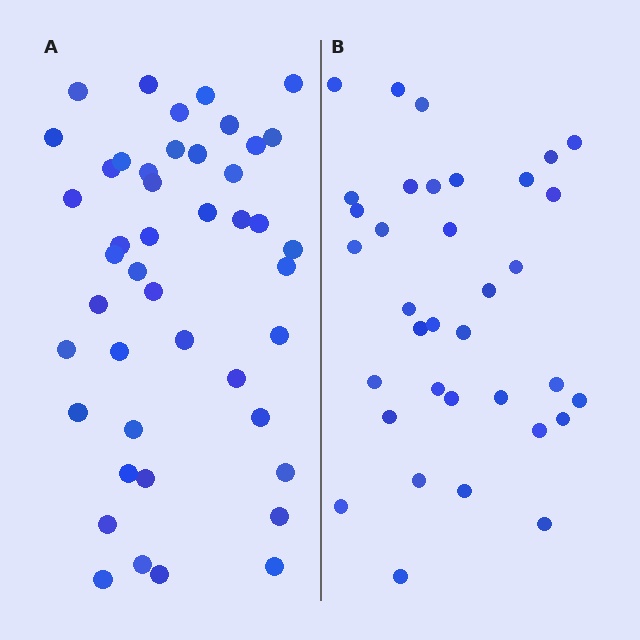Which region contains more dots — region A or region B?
Region A (the left region) has more dots.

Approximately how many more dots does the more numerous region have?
Region A has roughly 10 or so more dots than region B.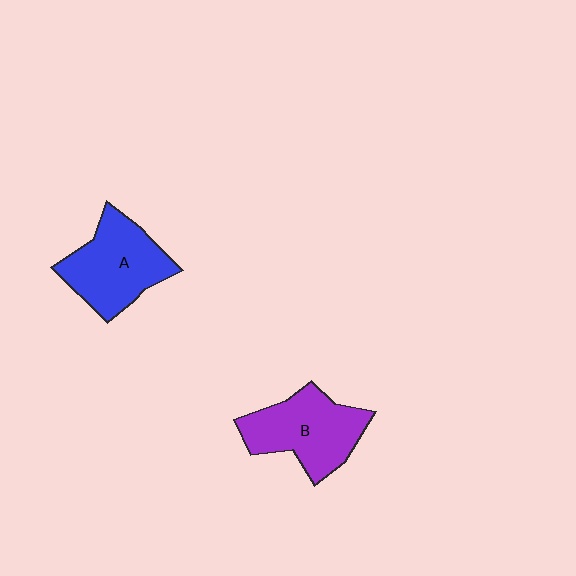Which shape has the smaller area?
Shape B (purple).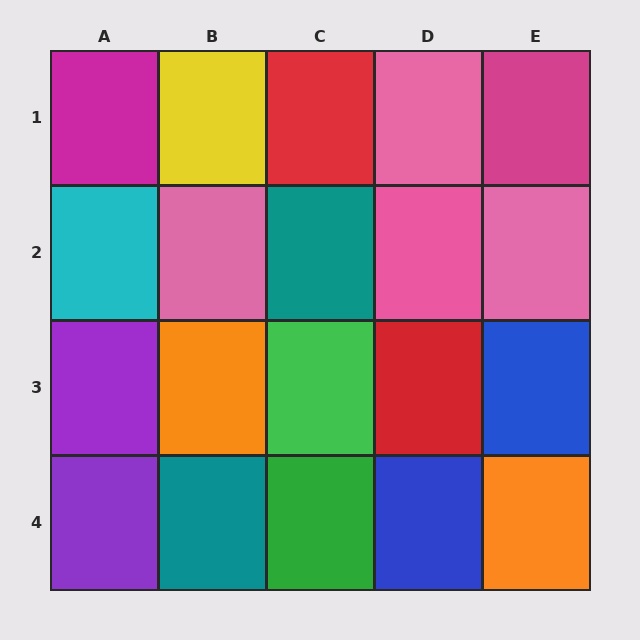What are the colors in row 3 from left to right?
Purple, orange, green, red, blue.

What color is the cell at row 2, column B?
Pink.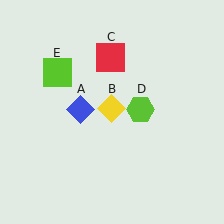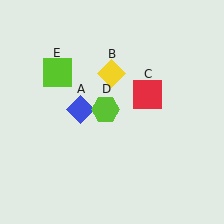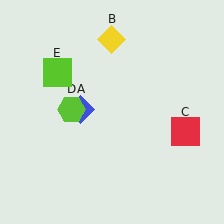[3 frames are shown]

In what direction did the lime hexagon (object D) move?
The lime hexagon (object D) moved left.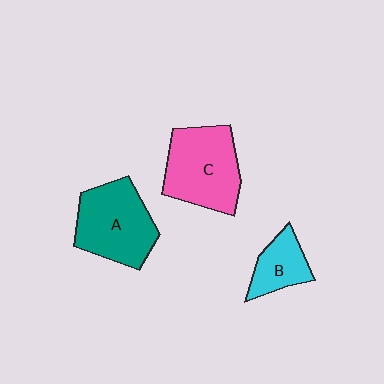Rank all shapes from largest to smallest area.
From largest to smallest: C (pink), A (teal), B (cyan).